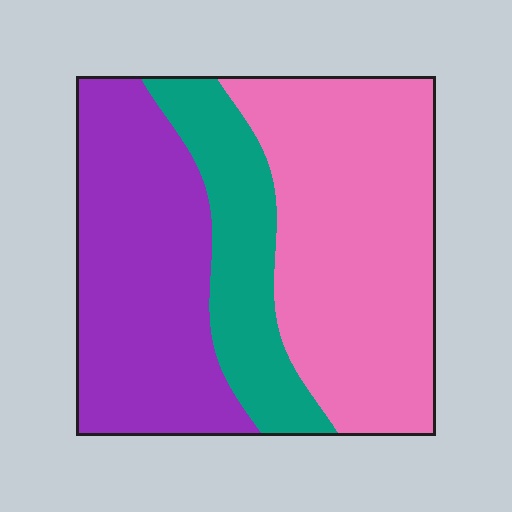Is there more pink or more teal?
Pink.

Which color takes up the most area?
Pink, at roughly 45%.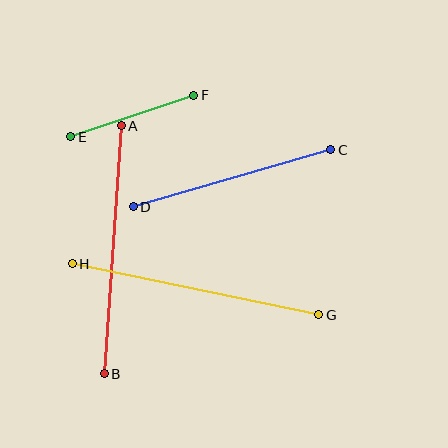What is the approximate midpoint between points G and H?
The midpoint is at approximately (195, 289) pixels.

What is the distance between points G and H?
The distance is approximately 251 pixels.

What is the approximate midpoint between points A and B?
The midpoint is at approximately (113, 250) pixels.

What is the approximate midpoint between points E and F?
The midpoint is at approximately (132, 116) pixels.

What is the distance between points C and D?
The distance is approximately 206 pixels.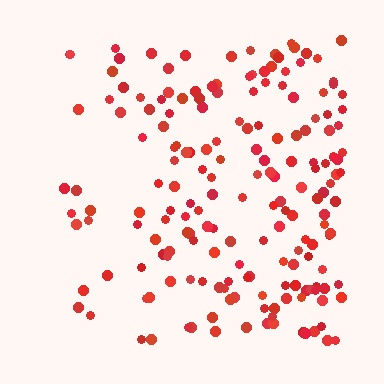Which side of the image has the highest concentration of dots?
The right.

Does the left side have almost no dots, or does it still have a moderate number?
Still a moderate number, just noticeably fewer than the right.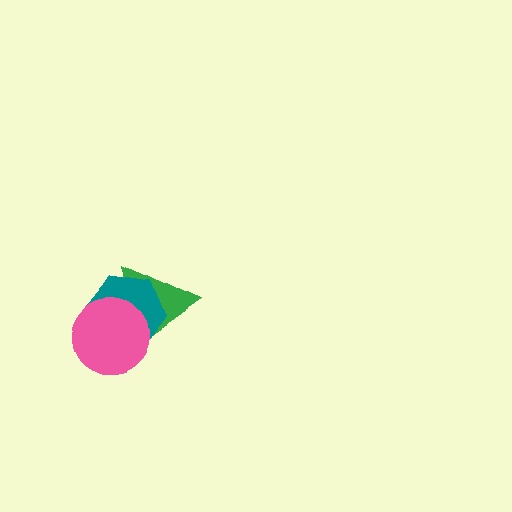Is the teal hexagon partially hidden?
Yes, it is partially covered by another shape.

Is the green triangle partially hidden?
Yes, it is partially covered by another shape.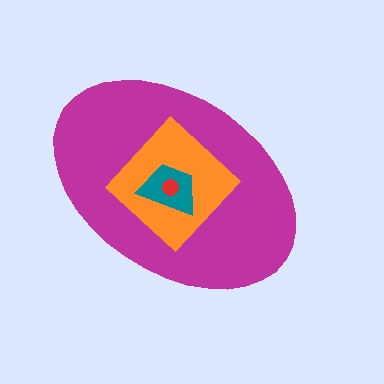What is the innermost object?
The red circle.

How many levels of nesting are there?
4.